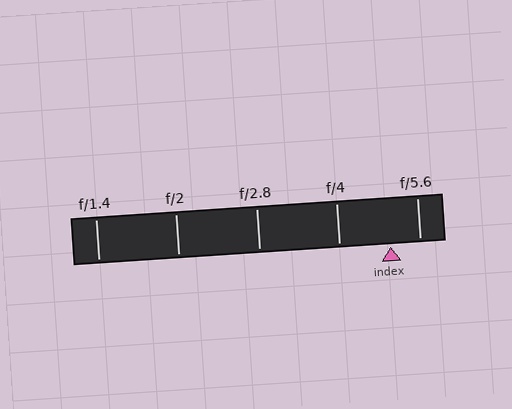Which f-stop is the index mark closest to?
The index mark is closest to f/5.6.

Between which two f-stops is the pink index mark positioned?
The index mark is between f/4 and f/5.6.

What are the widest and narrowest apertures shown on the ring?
The widest aperture shown is f/1.4 and the narrowest is f/5.6.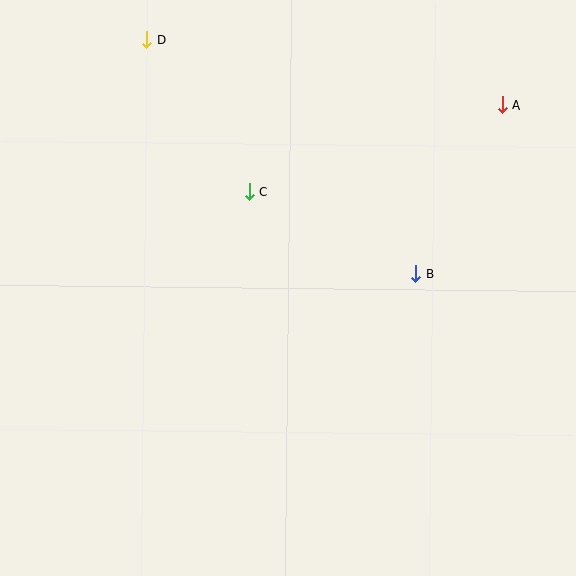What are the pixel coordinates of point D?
Point D is at (146, 40).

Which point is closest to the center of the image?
Point C at (249, 191) is closest to the center.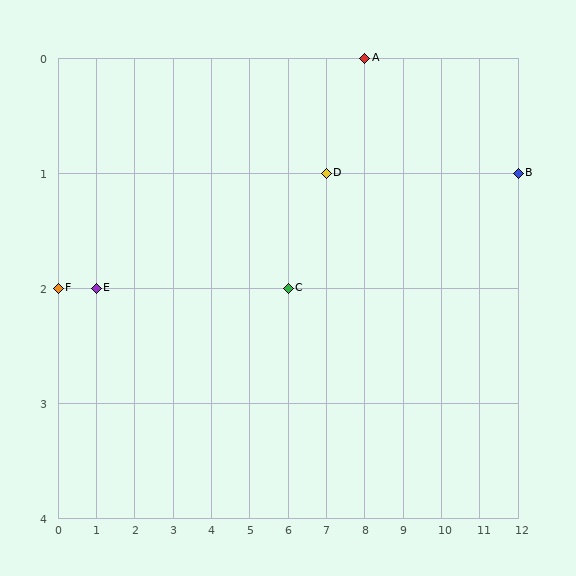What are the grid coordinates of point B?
Point B is at grid coordinates (12, 1).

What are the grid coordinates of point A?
Point A is at grid coordinates (8, 0).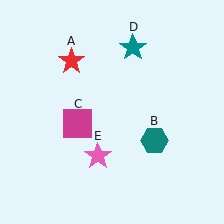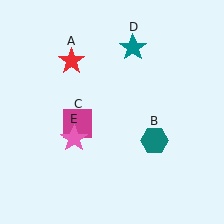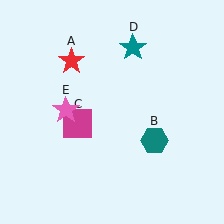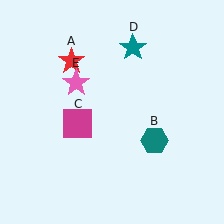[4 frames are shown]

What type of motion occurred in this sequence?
The pink star (object E) rotated clockwise around the center of the scene.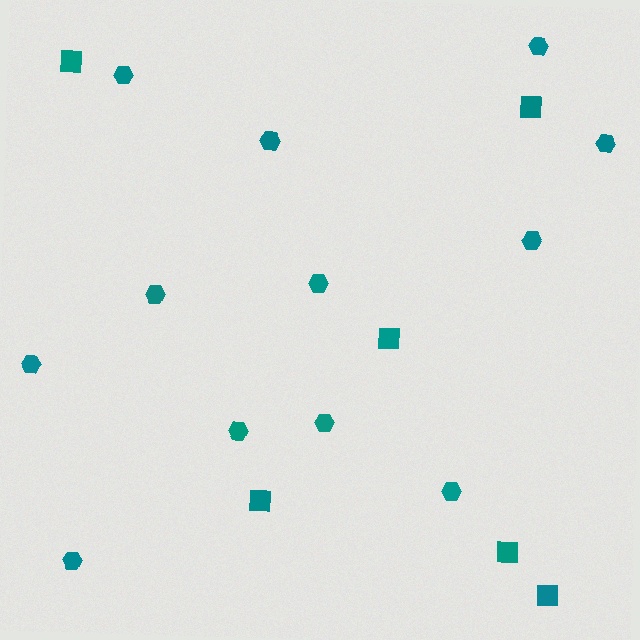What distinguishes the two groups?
There are 2 groups: one group of squares (6) and one group of hexagons (12).